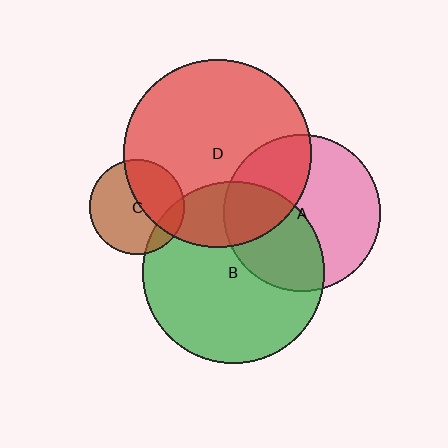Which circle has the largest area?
Circle D (red).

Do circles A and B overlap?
Yes.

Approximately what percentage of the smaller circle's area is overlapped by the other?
Approximately 40%.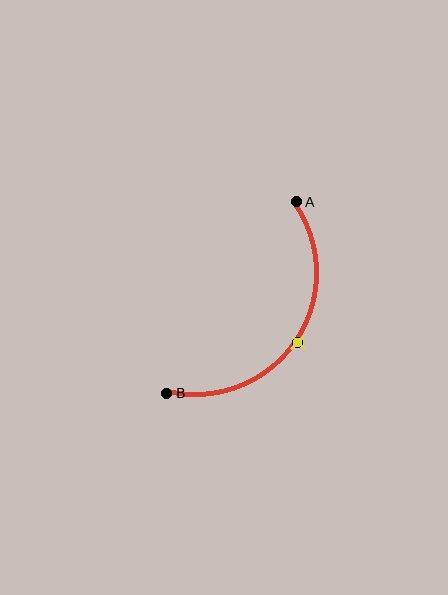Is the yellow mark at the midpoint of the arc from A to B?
Yes. The yellow mark lies on the arc at equal arc-length from both A and B — it is the arc midpoint.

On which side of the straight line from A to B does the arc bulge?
The arc bulges below and to the right of the straight line connecting A and B.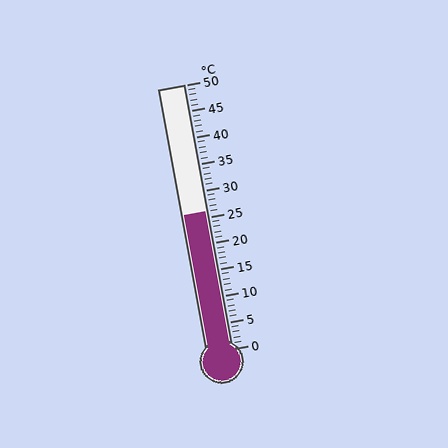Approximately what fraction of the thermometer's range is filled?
The thermometer is filled to approximately 50% of its range.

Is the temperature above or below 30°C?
The temperature is below 30°C.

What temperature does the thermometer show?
The thermometer shows approximately 26°C.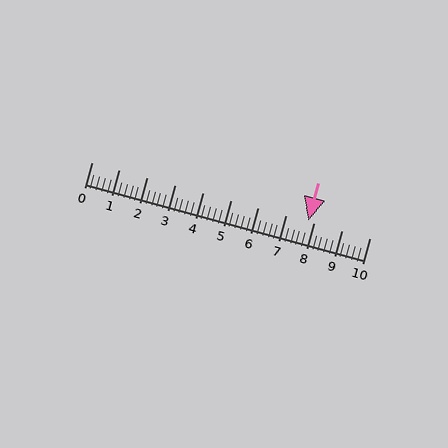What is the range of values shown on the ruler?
The ruler shows values from 0 to 10.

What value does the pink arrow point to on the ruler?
The pink arrow points to approximately 7.8.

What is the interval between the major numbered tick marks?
The major tick marks are spaced 1 units apart.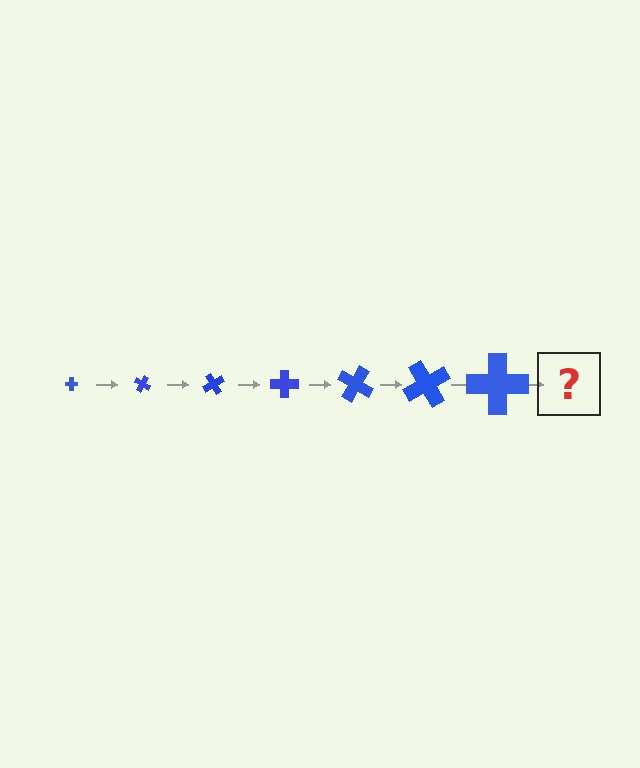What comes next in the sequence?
The next element should be a cross, larger than the previous one and rotated 210 degrees from the start.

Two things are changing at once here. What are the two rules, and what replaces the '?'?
The two rules are that the cross grows larger each step and it rotates 30 degrees each step. The '?' should be a cross, larger than the previous one and rotated 210 degrees from the start.